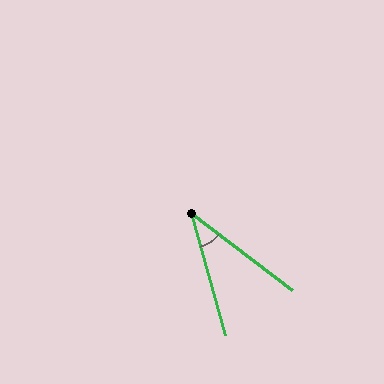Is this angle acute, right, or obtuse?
It is acute.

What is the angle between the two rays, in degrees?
Approximately 37 degrees.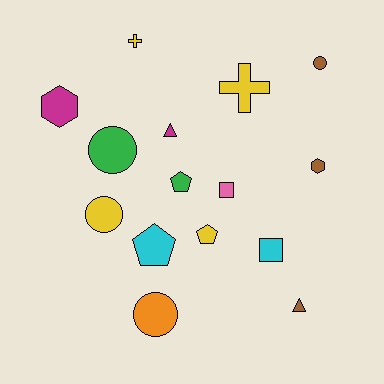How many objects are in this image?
There are 15 objects.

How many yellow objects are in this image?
There are 4 yellow objects.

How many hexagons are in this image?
There are 2 hexagons.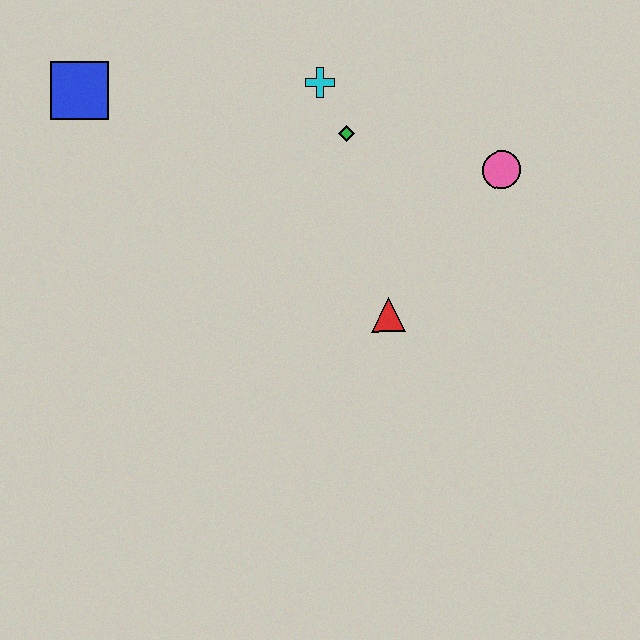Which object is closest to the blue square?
The cyan cross is closest to the blue square.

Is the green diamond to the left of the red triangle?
Yes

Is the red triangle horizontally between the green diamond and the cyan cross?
No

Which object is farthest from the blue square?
The pink circle is farthest from the blue square.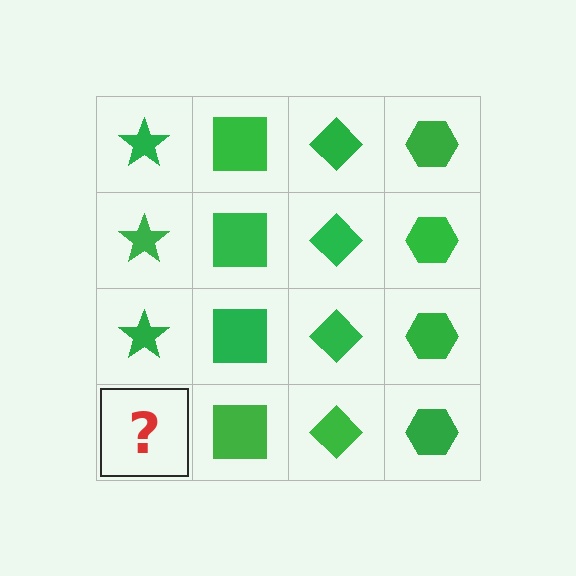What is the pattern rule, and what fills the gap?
The rule is that each column has a consistent shape. The gap should be filled with a green star.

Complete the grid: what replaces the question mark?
The question mark should be replaced with a green star.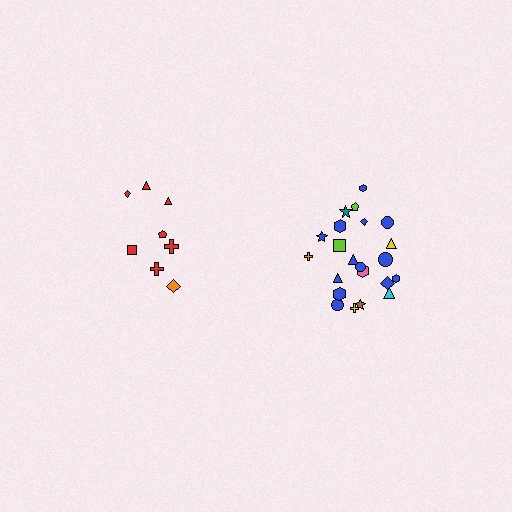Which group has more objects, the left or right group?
The right group.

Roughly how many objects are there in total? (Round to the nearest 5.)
Roughly 30 objects in total.